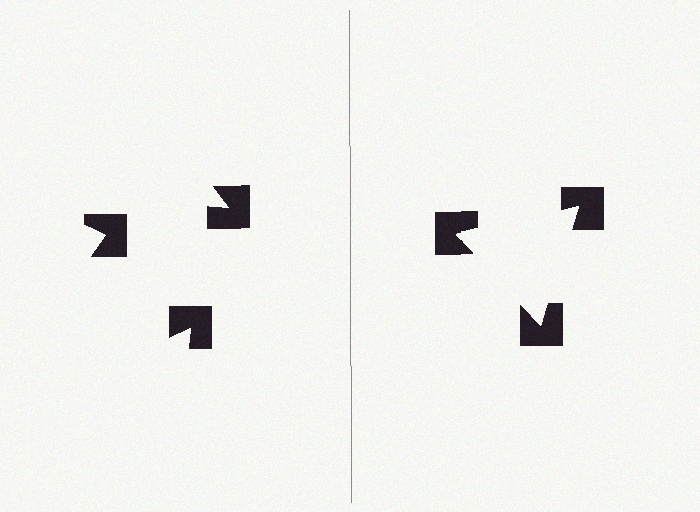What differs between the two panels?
The notched squares are positioned identically on both sides; only the wedge orientations differ. On the right they align to a triangle; on the left they are misaligned.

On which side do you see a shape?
An illusory triangle appears on the right side. On the left side the wedge cuts are rotated, so no coherent shape forms.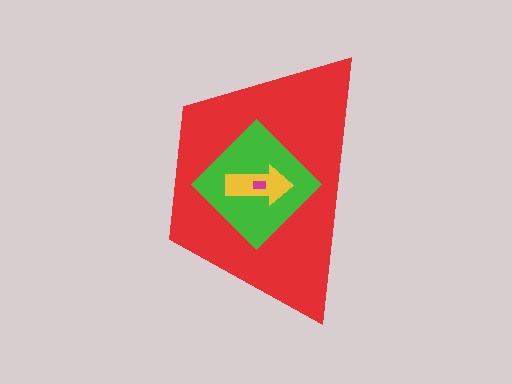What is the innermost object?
The magenta rectangle.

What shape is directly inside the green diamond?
The yellow arrow.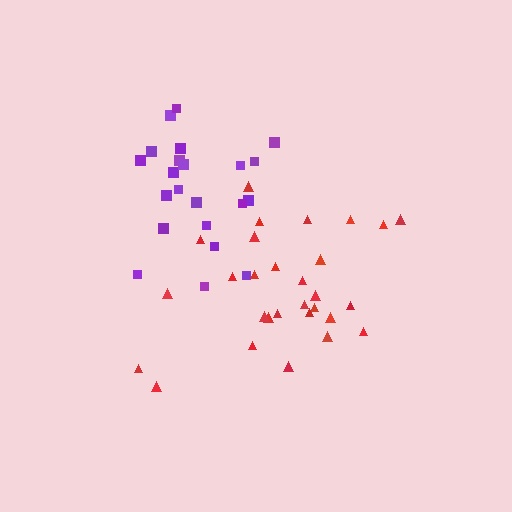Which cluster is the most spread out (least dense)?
Red.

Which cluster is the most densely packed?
Purple.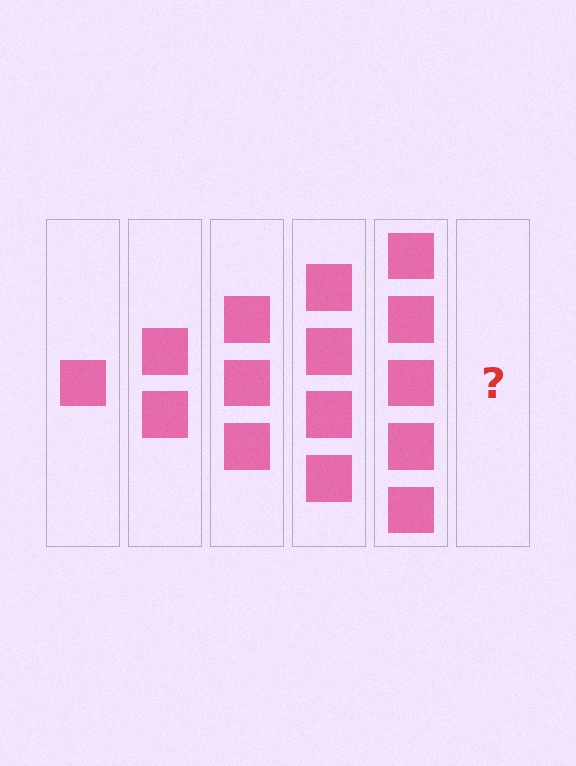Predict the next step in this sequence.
The next step is 6 squares.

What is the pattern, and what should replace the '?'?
The pattern is that each step adds one more square. The '?' should be 6 squares.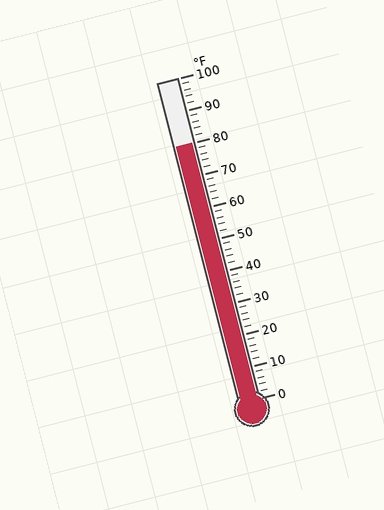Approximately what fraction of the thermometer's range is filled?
The thermometer is filled to approximately 80% of its range.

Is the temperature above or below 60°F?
The temperature is above 60°F.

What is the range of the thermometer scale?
The thermometer scale ranges from 0°F to 100°F.